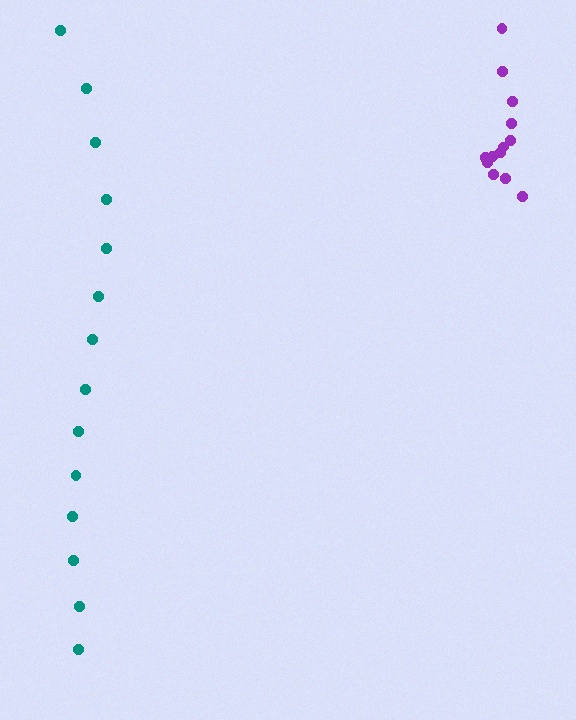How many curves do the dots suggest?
There are 2 distinct paths.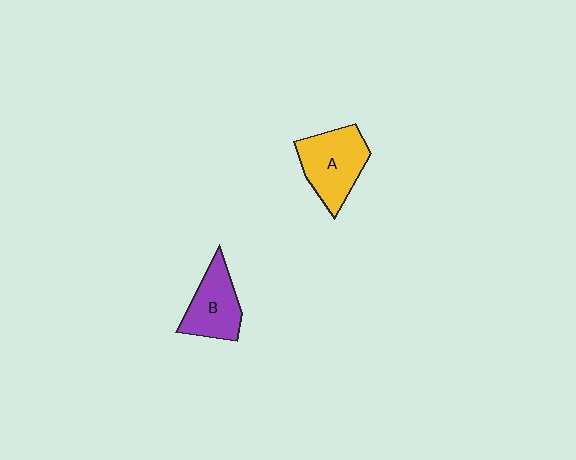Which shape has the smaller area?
Shape B (purple).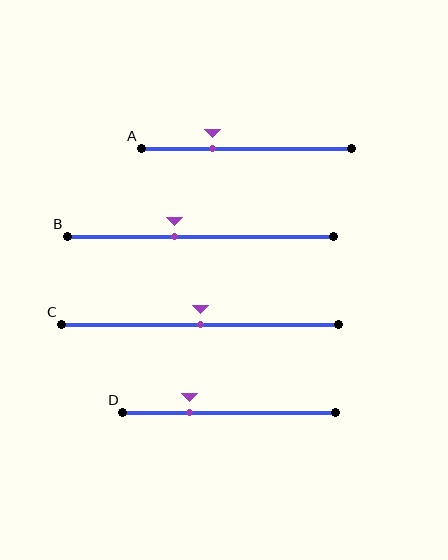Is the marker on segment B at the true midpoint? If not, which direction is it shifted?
No, the marker on segment B is shifted to the left by about 10% of the segment length.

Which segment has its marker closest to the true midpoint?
Segment C has its marker closest to the true midpoint.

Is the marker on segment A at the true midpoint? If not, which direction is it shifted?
No, the marker on segment A is shifted to the left by about 16% of the segment length.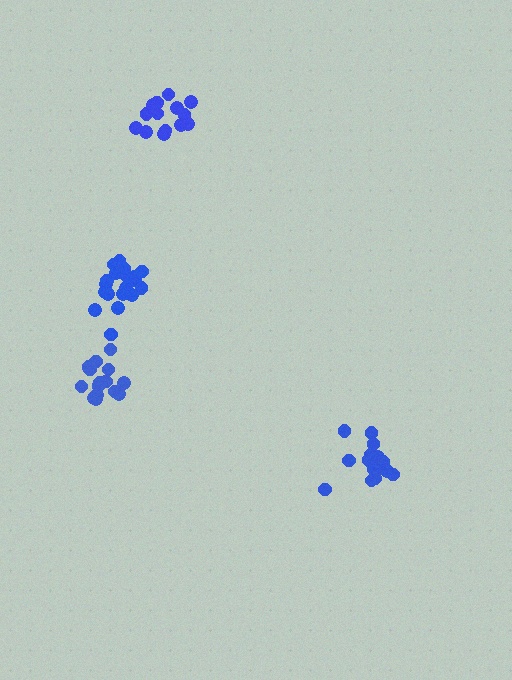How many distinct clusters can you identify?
There are 4 distinct clusters.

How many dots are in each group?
Group 1: 19 dots, Group 2: 15 dots, Group 3: 15 dots, Group 4: 15 dots (64 total).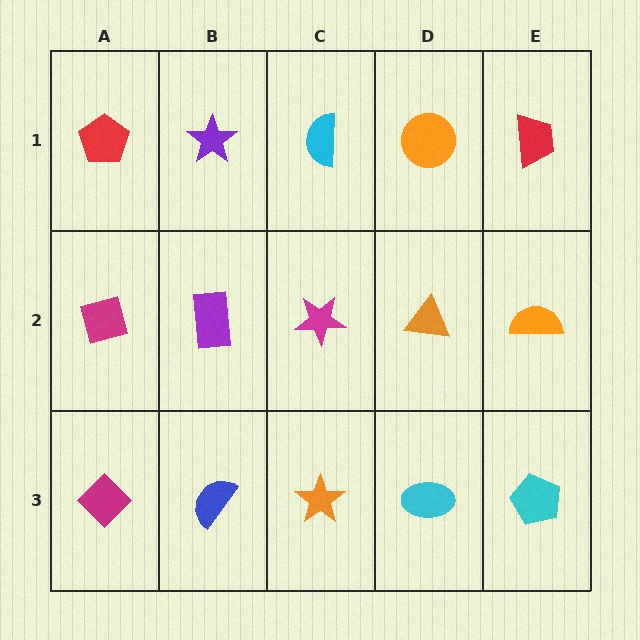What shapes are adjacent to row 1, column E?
An orange semicircle (row 2, column E), an orange circle (row 1, column D).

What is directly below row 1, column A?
A magenta diamond.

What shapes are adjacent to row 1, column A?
A magenta diamond (row 2, column A), a purple star (row 1, column B).